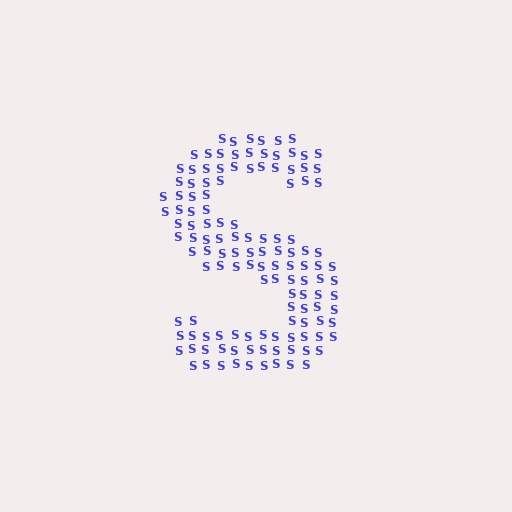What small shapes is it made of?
It is made of small letter S's.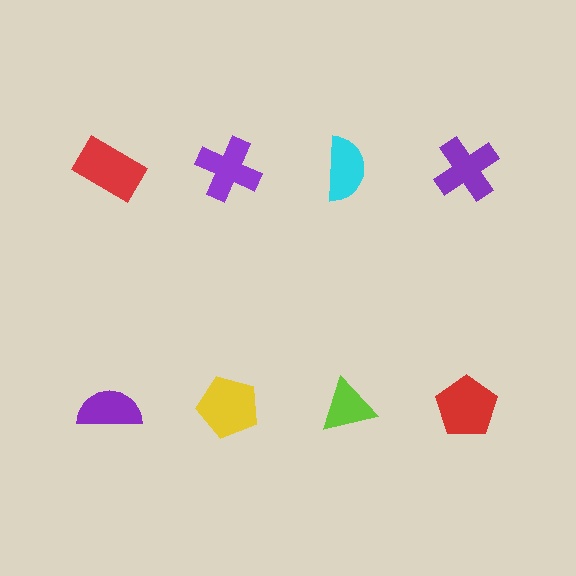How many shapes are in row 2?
4 shapes.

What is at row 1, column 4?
A purple cross.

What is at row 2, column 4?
A red pentagon.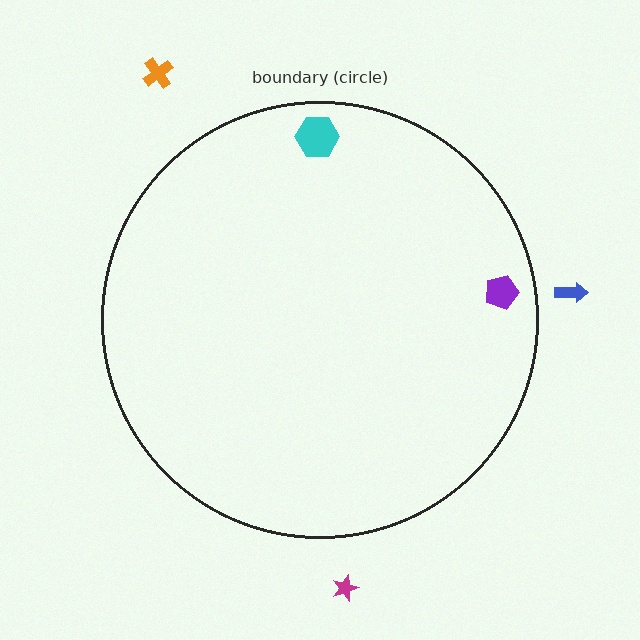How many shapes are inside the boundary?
2 inside, 3 outside.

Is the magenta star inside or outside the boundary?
Outside.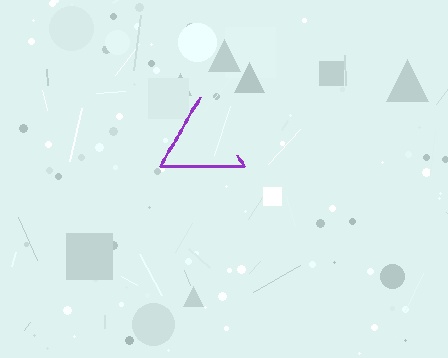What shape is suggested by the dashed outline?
The dashed outline suggests a triangle.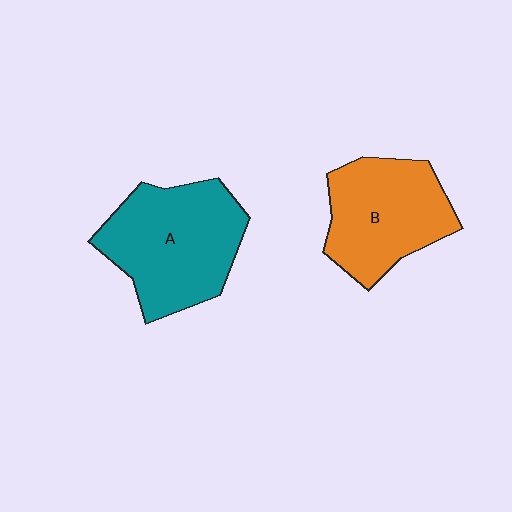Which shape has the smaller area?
Shape B (orange).